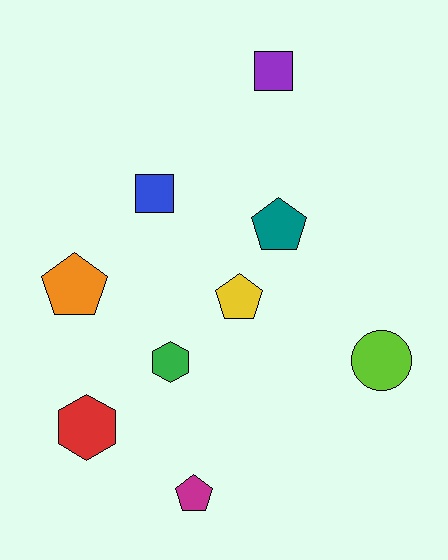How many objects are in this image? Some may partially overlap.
There are 9 objects.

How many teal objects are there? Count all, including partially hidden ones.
There is 1 teal object.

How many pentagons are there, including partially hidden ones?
There are 4 pentagons.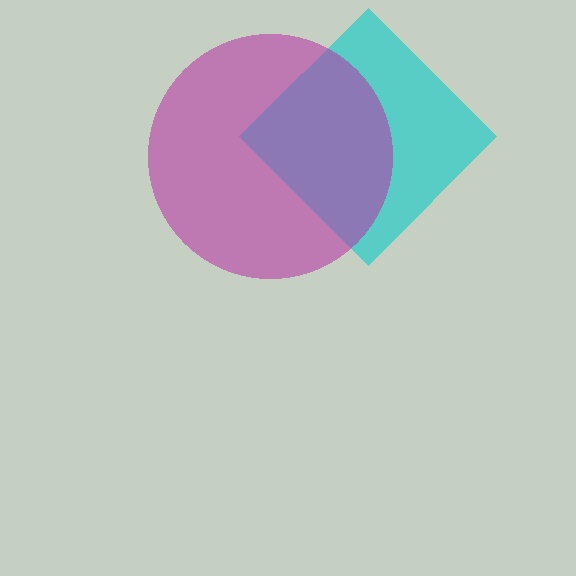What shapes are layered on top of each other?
The layered shapes are: a cyan diamond, a magenta circle.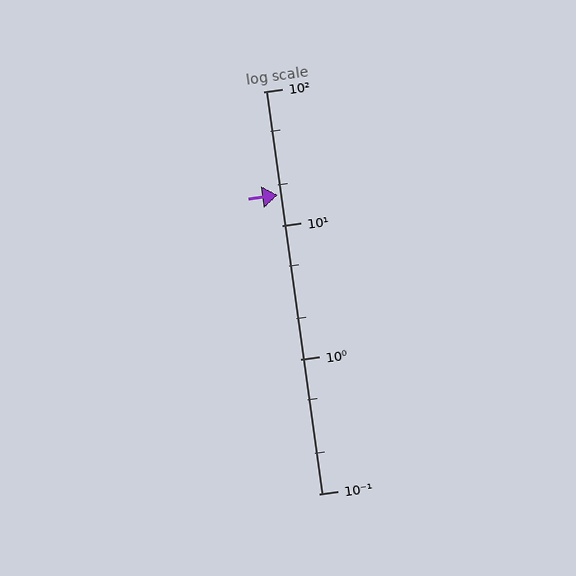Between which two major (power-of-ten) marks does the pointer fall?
The pointer is between 10 and 100.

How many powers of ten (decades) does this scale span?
The scale spans 3 decades, from 0.1 to 100.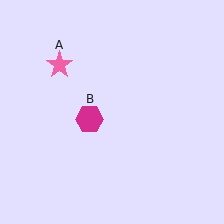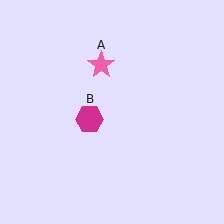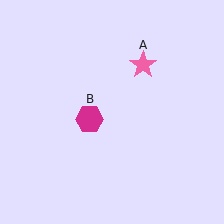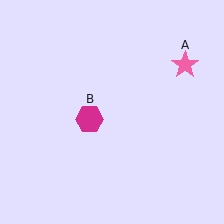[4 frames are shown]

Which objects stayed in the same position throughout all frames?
Magenta hexagon (object B) remained stationary.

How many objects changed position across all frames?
1 object changed position: pink star (object A).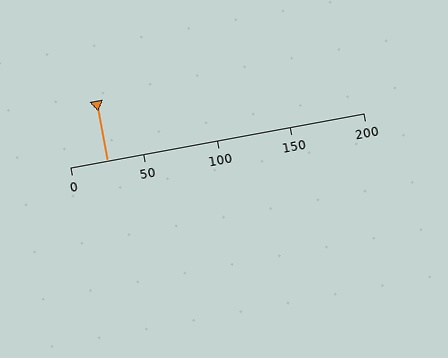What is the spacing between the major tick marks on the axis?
The major ticks are spaced 50 apart.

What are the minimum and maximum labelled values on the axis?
The axis runs from 0 to 200.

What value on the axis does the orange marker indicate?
The marker indicates approximately 25.